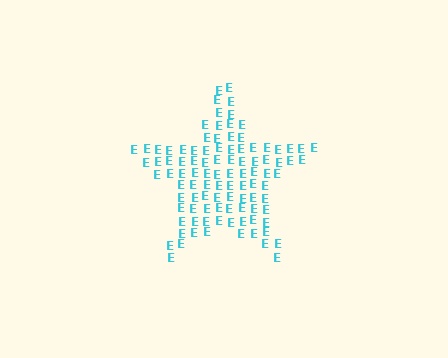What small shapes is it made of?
It is made of small letter E's.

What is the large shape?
The large shape is a star.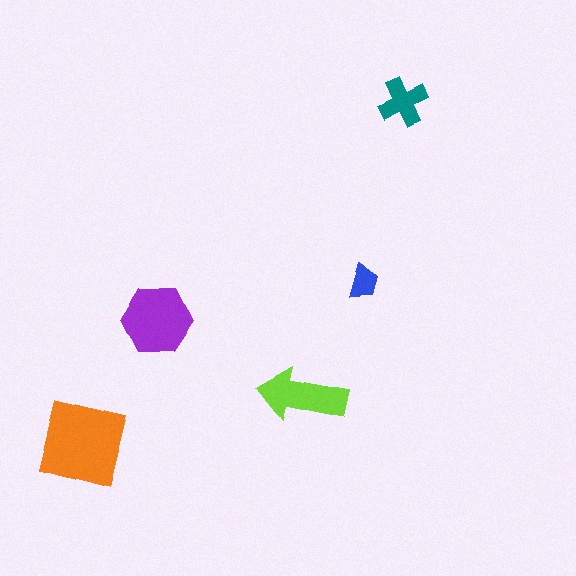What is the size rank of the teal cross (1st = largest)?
4th.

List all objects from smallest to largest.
The blue trapezoid, the teal cross, the lime arrow, the purple hexagon, the orange square.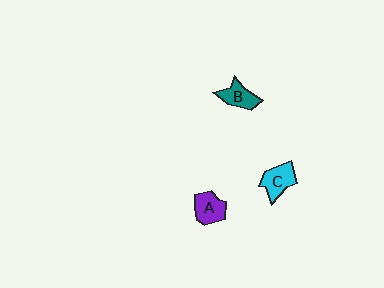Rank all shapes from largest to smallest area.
From largest to smallest: C (cyan), A (purple), B (teal).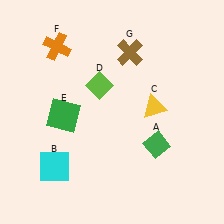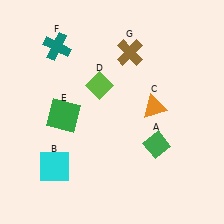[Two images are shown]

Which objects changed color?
C changed from yellow to orange. F changed from orange to teal.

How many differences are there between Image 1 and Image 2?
There are 2 differences between the two images.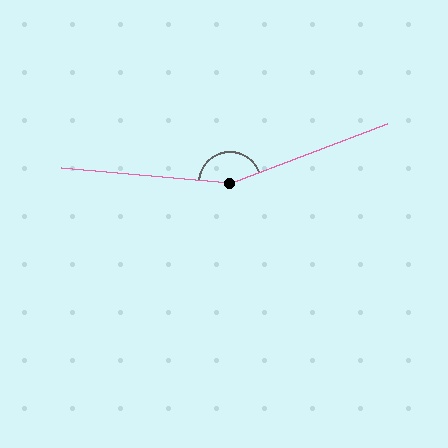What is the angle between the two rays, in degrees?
Approximately 154 degrees.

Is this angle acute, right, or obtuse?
It is obtuse.